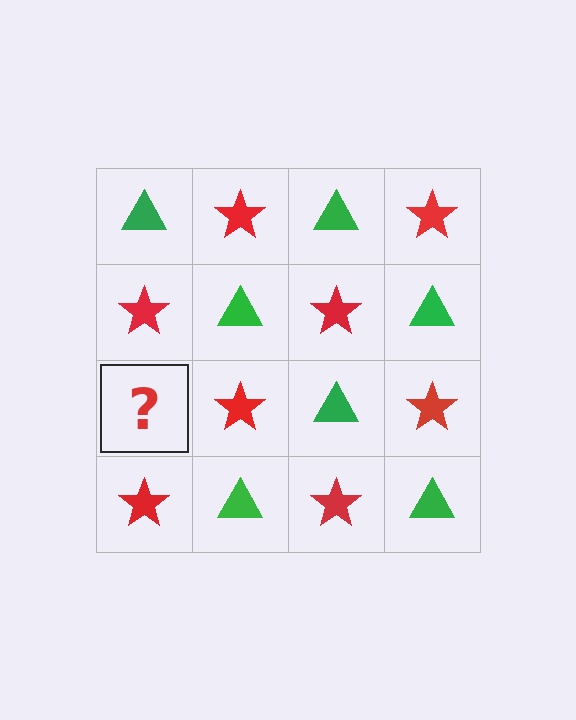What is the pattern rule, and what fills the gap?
The rule is that it alternates green triangle and red star in a checkerboard pattern. The gap should be filled with a green triangle.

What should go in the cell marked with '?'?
The missing cell should contain a green triangle.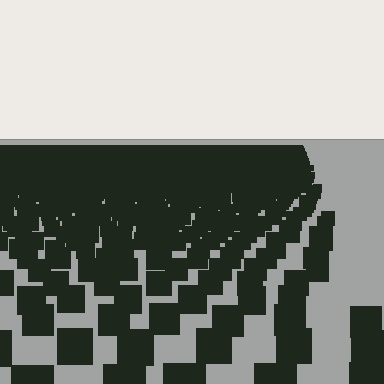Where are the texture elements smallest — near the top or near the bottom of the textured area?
Near the top.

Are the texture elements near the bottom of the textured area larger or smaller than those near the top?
Larger. Near the bottom, elements are closer to the viewer and appear at a bigger on-screen size.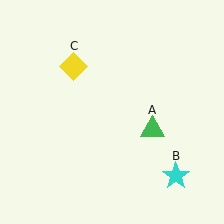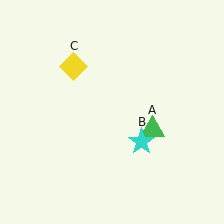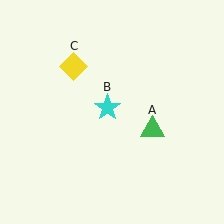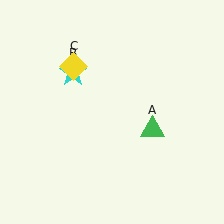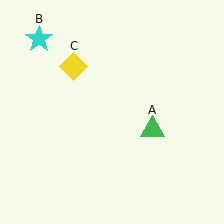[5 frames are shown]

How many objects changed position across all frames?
1 object changed position: cyan star (object B).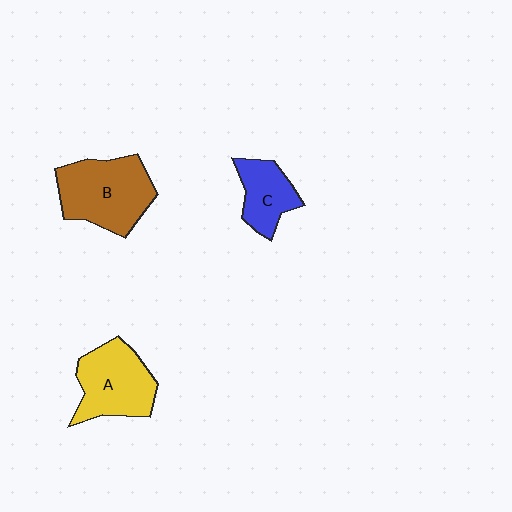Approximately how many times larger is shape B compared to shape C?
Approximately 1.8 times.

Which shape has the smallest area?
Shape C (blue).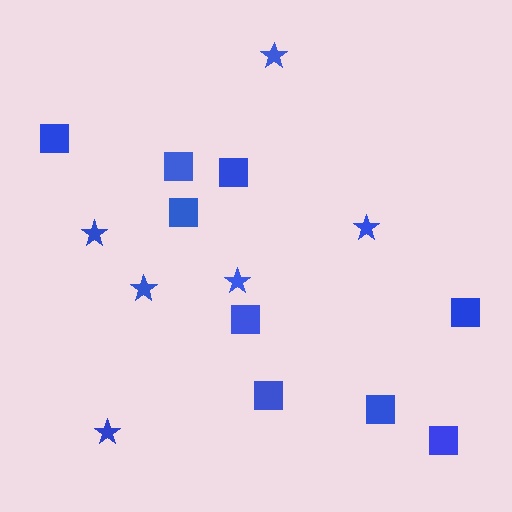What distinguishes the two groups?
There are 2 groups: one group of squares (9) and one group of stars (6).